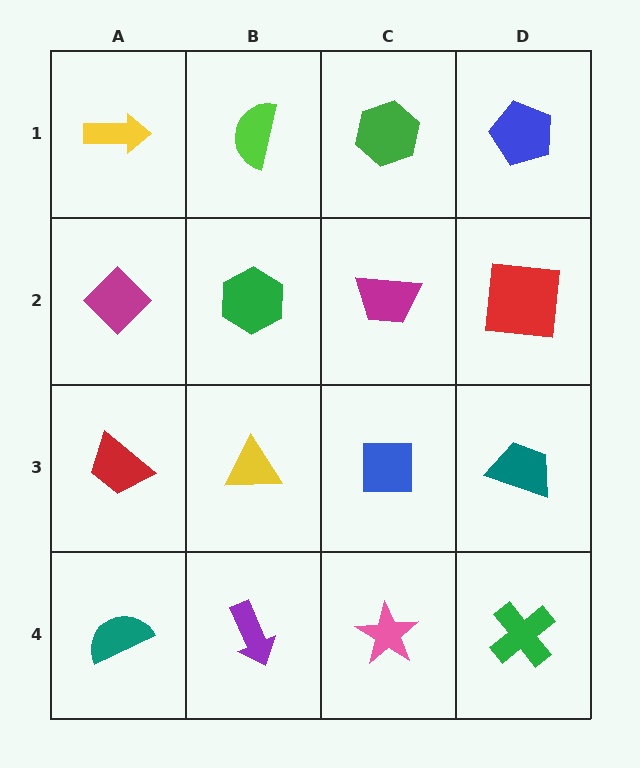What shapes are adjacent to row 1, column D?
A red square (row 2, column D), a green hexagon (row 1, column C).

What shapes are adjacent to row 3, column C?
A magenta trapezoid (row 2, column C), a pink star (row 4, column C), a yellow triangle (row 3, column B), a teal trapezoid (row 3, column D).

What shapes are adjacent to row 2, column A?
A yellow arrow (row 1, column A), a red trapezoid (row 3, column A), a green hexagon (row 2, column B).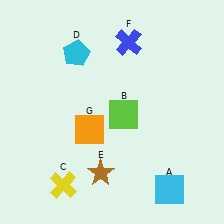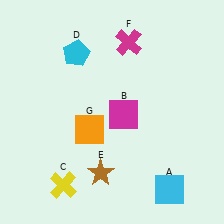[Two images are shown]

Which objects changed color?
B changed from lime to magenta. F changed from blue to magenta.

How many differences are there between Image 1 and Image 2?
There are 2 differences between the two images.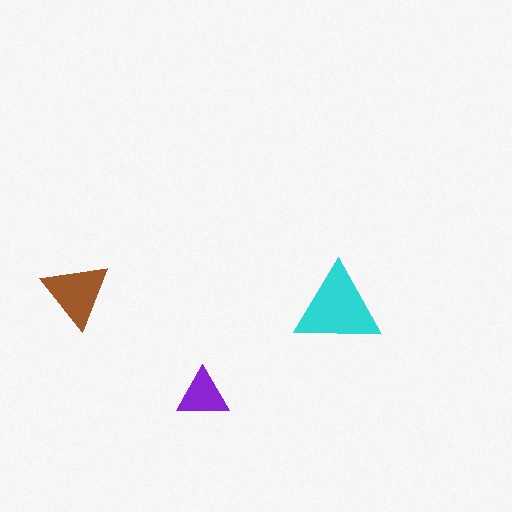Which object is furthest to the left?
The brown triangle is leftmost.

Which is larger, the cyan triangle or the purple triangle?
The cyan one.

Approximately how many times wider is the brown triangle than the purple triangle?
About 1.5 times wider.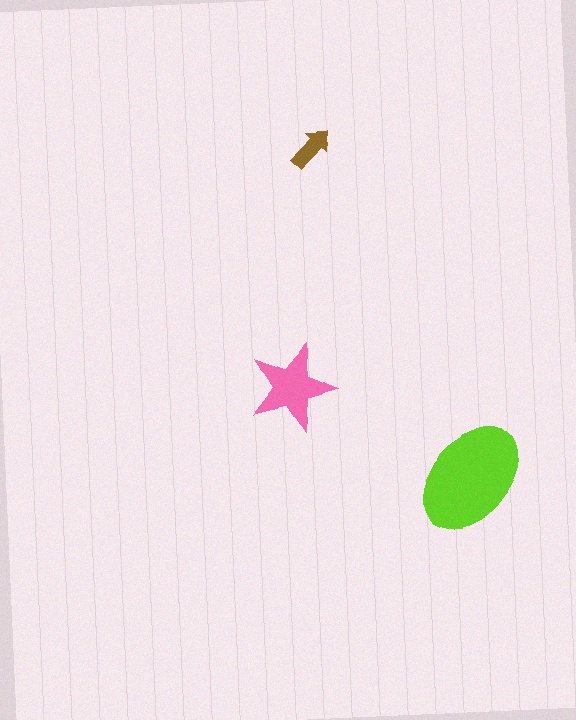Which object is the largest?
The lime ellipse.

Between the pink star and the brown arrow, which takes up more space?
The pink star.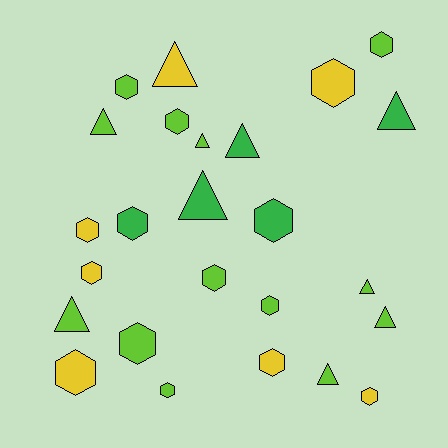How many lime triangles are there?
There are 6 lime triangles.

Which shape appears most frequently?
Hexagon, with 15 objects.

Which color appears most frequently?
Lime, with 13 objects.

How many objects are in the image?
There are 25 objects.